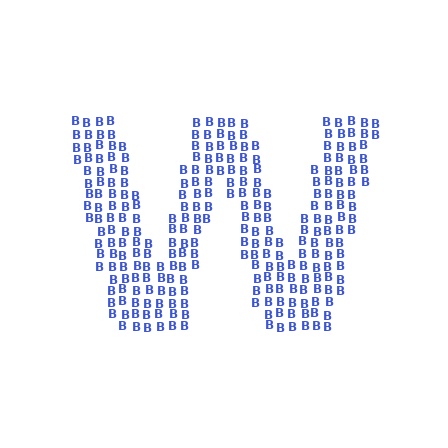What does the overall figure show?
The overall figure shows the letter W.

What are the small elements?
The small elements are letter B's.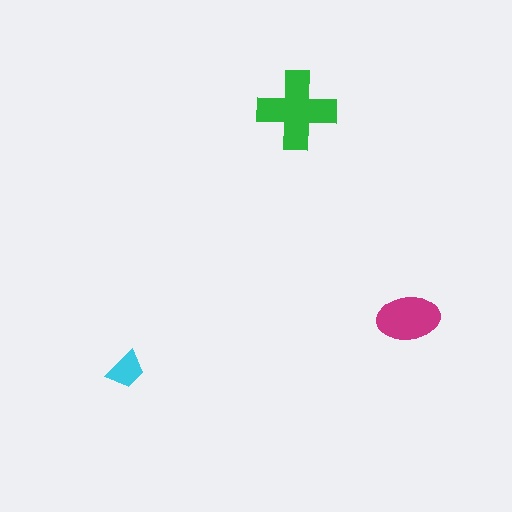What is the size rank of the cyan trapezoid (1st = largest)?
3rd.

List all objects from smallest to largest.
The cyan trapezoid, the magenta ellipse, the green cross.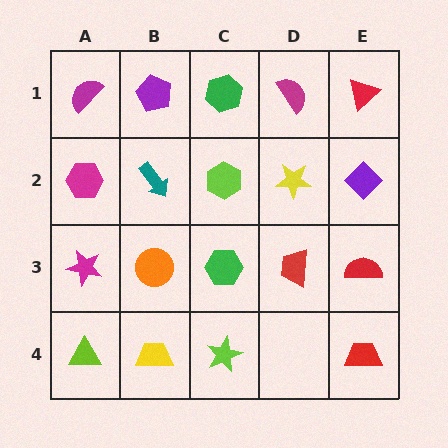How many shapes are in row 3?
5 shapes.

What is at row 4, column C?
A lime star.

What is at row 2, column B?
A teal arrow.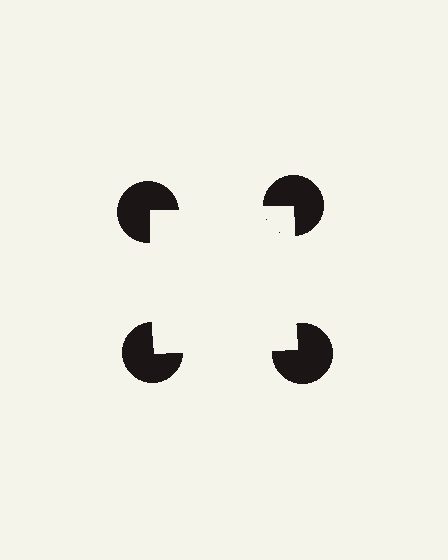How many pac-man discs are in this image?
There are 4 — one at each vertex of the illusory square.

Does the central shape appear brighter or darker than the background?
It typically appears slightly brighter than the background, even though no actual brightness change is drawn.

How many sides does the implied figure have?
4 sides.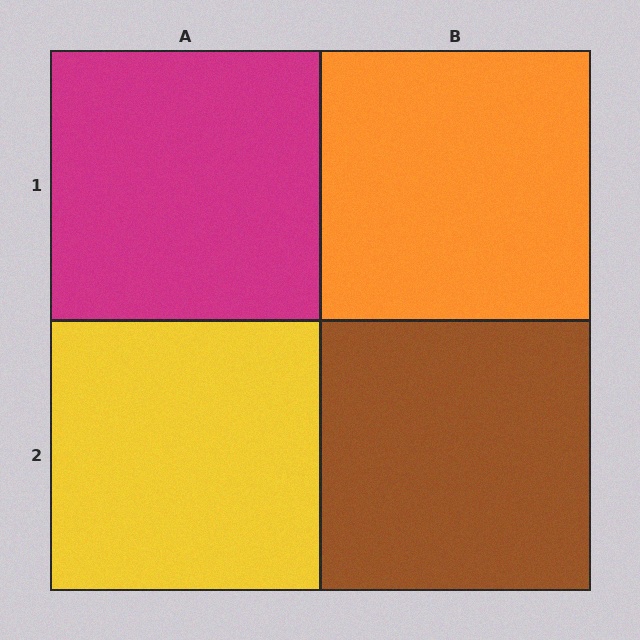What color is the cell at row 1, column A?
Magenta.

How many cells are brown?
1 cell is brown.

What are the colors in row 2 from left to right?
Yellow, brown.